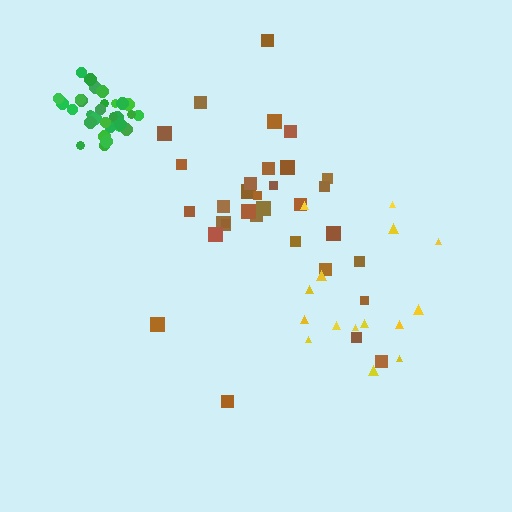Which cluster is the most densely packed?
Green.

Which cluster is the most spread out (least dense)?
Yellow.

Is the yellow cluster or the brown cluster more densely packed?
Brown.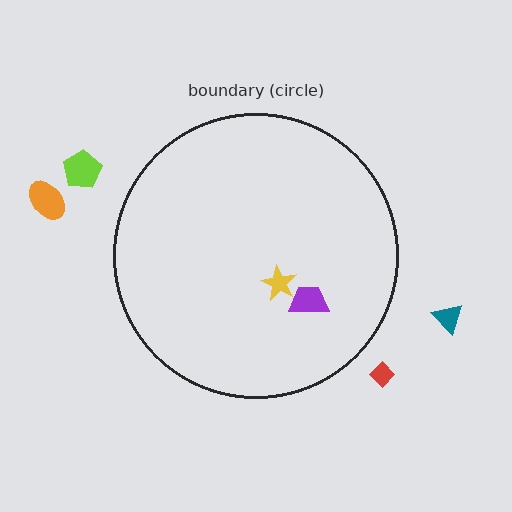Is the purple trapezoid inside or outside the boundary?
Inside.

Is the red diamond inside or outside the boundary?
Outside.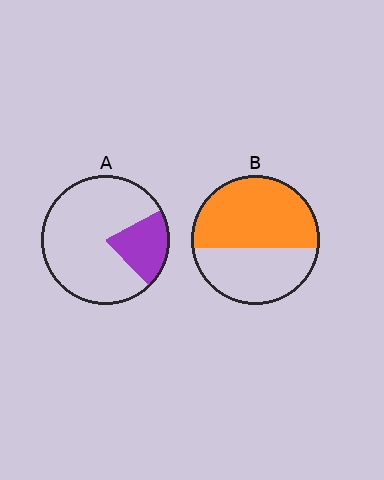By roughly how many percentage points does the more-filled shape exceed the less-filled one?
By roughly 35 percentage points (B over A).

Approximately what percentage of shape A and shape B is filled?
A is approximately 20% and B is approximately 60%.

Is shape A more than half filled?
No.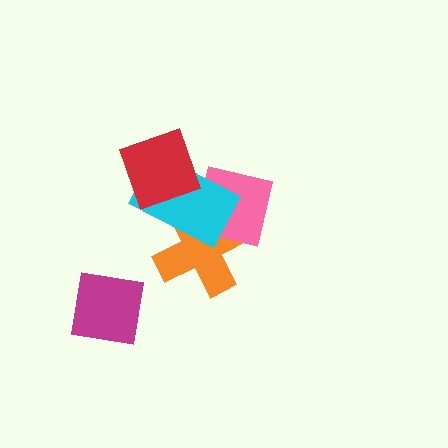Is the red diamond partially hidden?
No, no other shape covers it.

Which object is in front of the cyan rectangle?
The red diamond is in front of the cyan rectangle.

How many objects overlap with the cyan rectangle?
3 objects overlap with the cyan rectangle.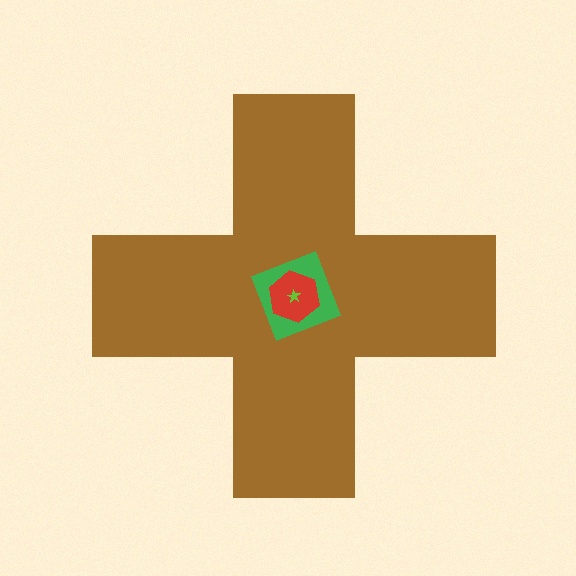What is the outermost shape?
The brown cross.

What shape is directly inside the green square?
The red hexagon.